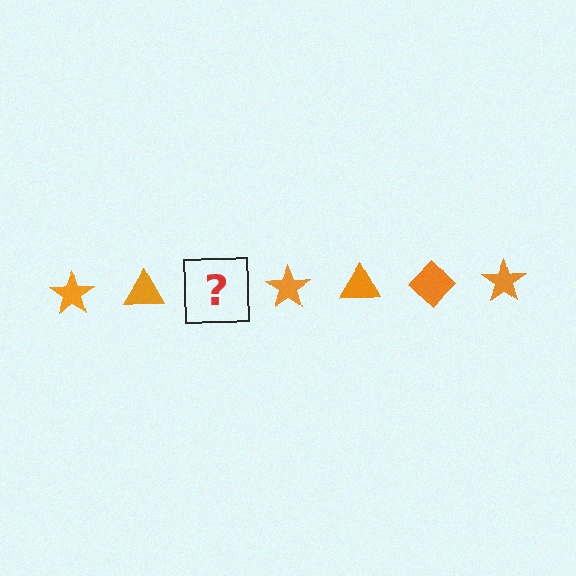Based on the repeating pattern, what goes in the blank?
The blank should be an orange diamond.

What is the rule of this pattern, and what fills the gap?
The rule is that the pattern cycles through star, triangle, diamond shapes in orange. The gap should be filled with an orange diamond.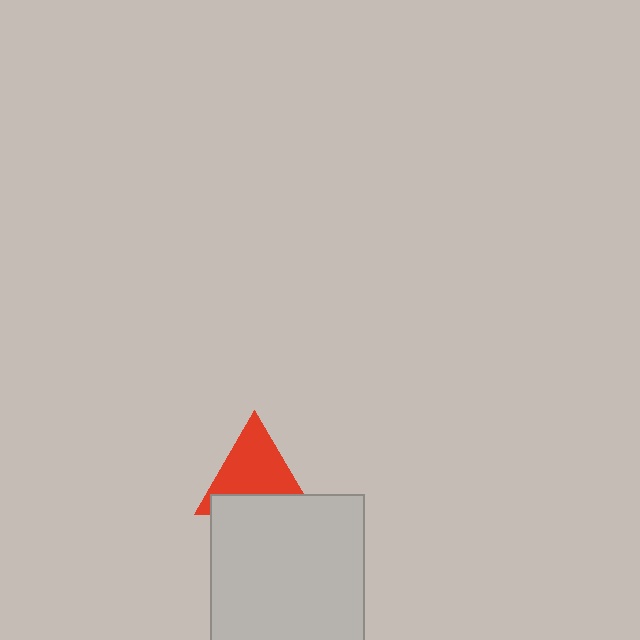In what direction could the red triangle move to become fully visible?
The red triangle could move up. That would shift it out from behind the light gray square entirely.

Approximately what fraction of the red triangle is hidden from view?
Roughly 34% of the red triangle is hidden behind the light gray square.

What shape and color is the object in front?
The object in front is a light gray square.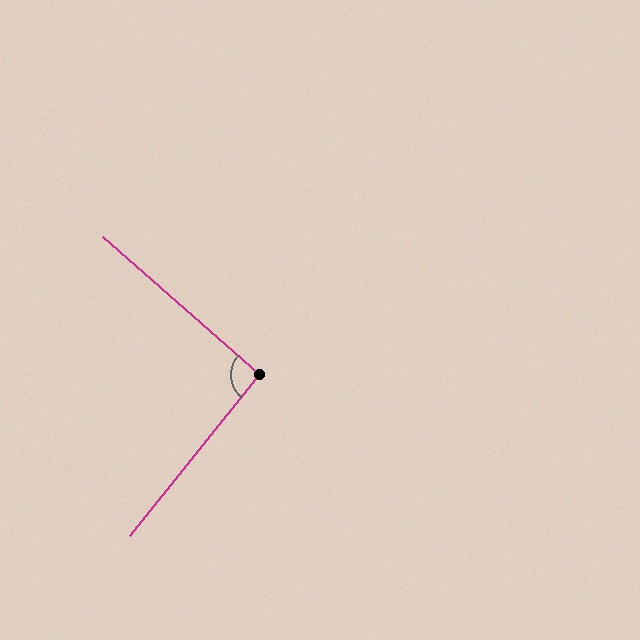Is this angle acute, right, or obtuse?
It is approximately a right angle.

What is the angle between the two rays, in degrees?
Approximately 92 degrees.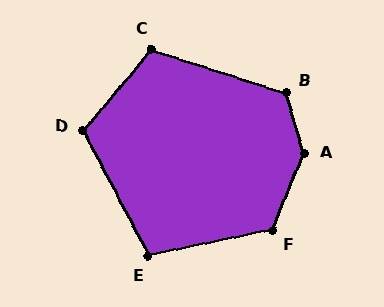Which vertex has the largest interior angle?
A, at approximately 142 degrees.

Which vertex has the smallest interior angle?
E, at approximately 106 degrees.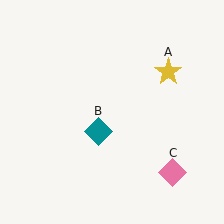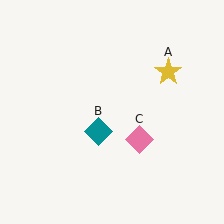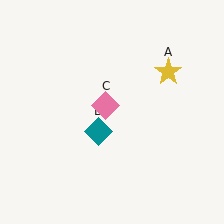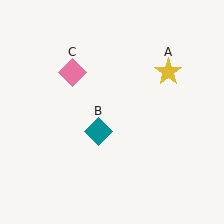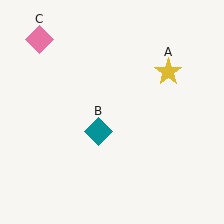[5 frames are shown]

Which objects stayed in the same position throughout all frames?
Yellow star (object A) and teal diamond (object B) remained stationary.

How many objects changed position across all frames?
1 object changed position: pink diamond (object C).